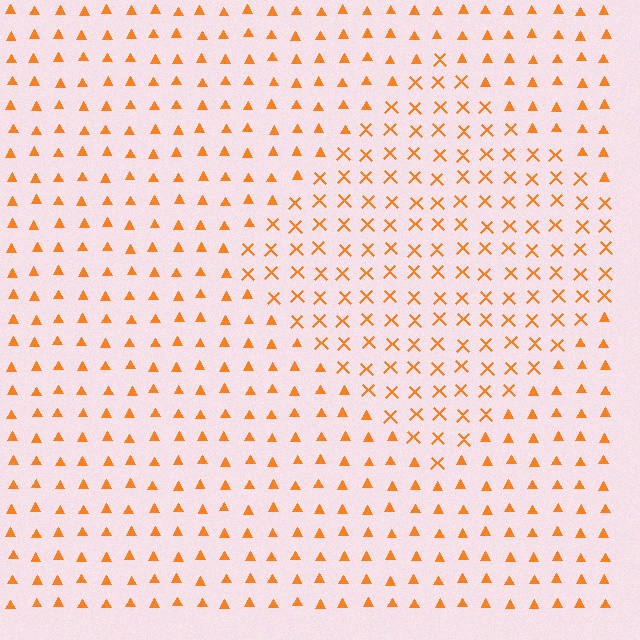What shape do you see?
I see a diamond.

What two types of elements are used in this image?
The image uses X marks inside the diamond region and triangles outside it.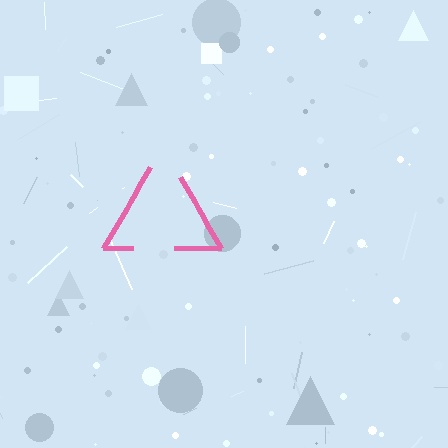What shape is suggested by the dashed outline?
The dashed outline suggests a triangle.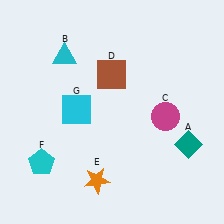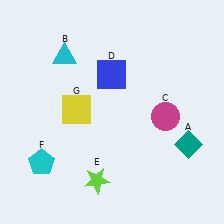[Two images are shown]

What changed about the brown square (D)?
In Image 1, D is brown. In Image 2, it changed to blue.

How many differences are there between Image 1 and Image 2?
There are 3 differences between the two images.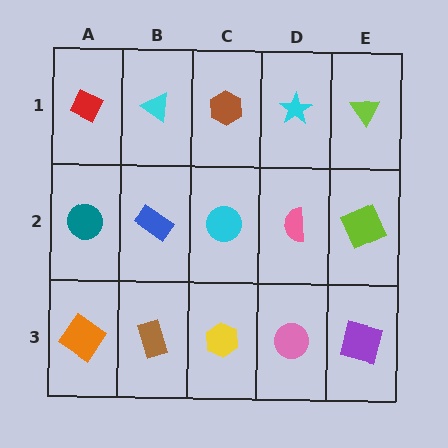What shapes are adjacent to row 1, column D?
A pink semicircle (row 2, column D), a brown hexagon (row 1, column C), a lime triangle (row 1, column E).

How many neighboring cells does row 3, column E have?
2.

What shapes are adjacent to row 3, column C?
A cyan circle (row 2, column C), a brown rectangle (row 3, column B), a pink circle (row 3, column D).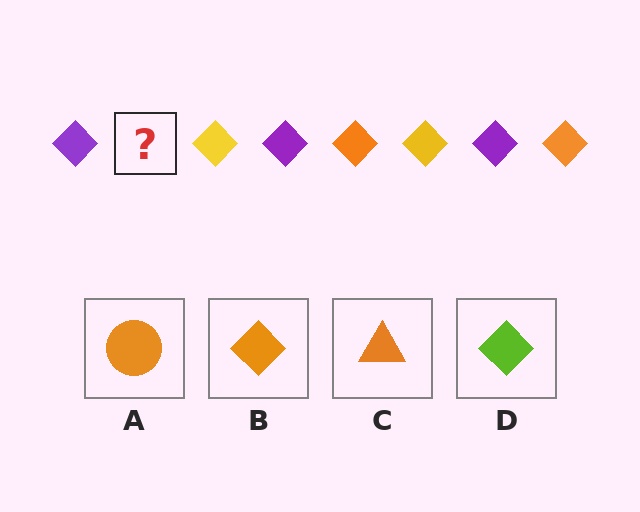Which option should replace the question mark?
Option B.